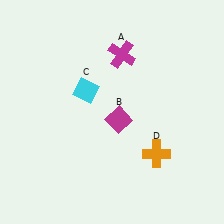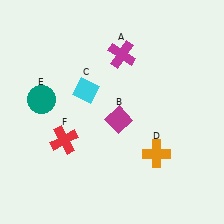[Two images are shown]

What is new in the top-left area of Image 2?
A teal circle (E) was added in the top-left area of Image 2.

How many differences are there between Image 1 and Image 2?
There are 2 differences between the two images.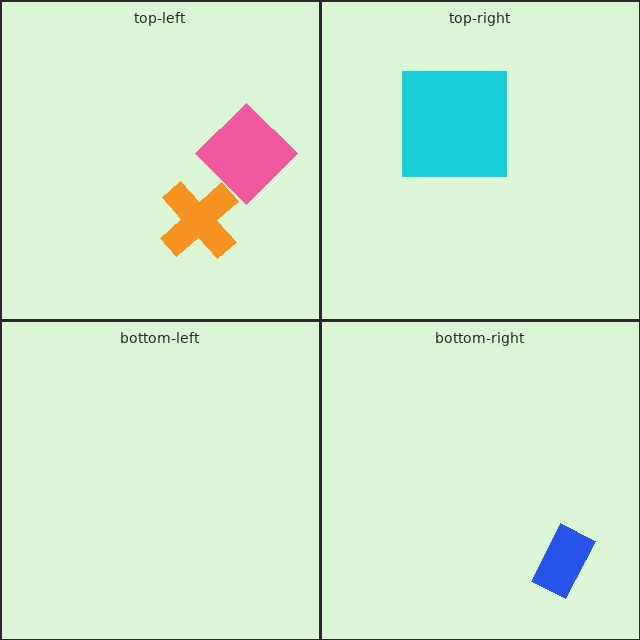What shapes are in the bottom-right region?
The blue rectangle.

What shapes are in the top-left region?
The pink diamond, the orange cross.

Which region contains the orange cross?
The top-left region.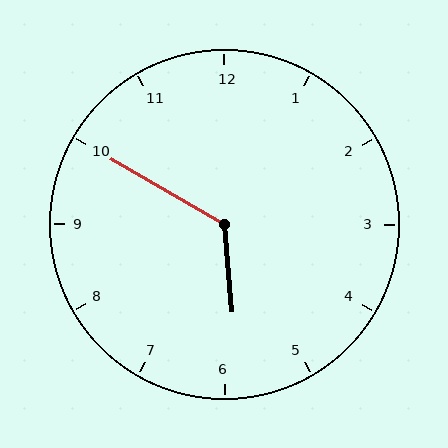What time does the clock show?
5:50.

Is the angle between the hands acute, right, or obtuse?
It is obtuse.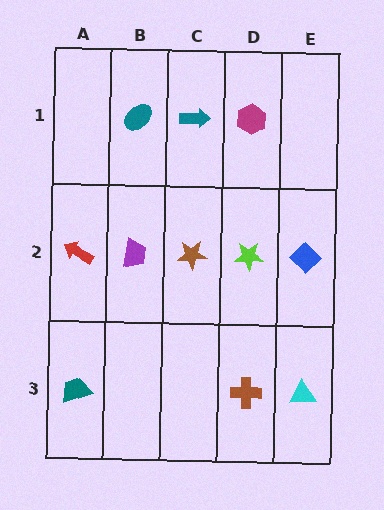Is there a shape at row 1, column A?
No, that cell is empty.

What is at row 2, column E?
A blue diamond.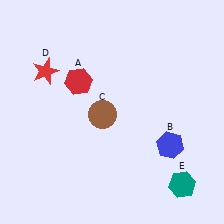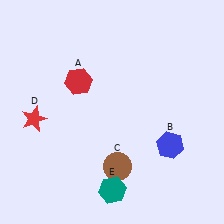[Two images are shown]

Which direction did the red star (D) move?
The red star (D) moved down.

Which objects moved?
The objects that moved are: the brown circle (C), the red star (D), the teal hexagon (E).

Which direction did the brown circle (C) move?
The brown circle (C) moved down.